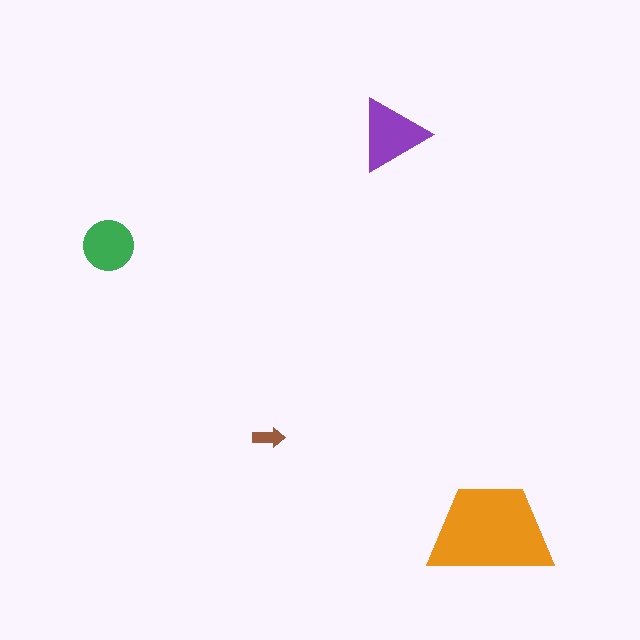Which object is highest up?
The purple triangle is topmost.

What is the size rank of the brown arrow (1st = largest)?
4th.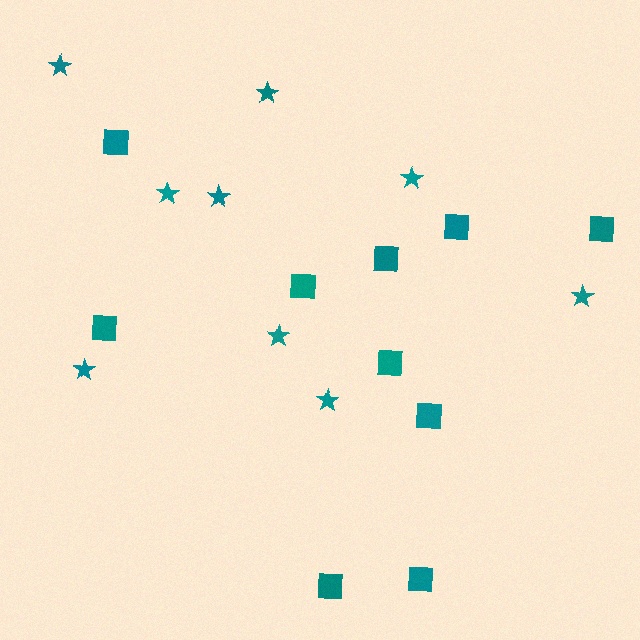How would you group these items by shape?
There are 2 groups: one group of squares (10) and one group of stars (9).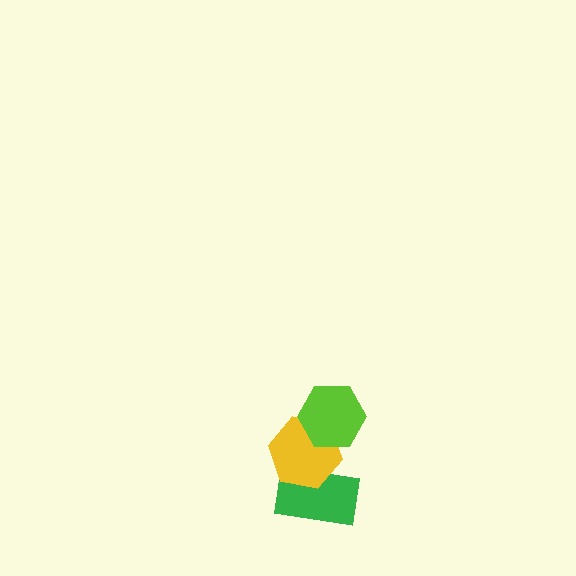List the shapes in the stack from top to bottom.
From top to bottom: the lime hexagon, the yellow hexagon, the green rectangle.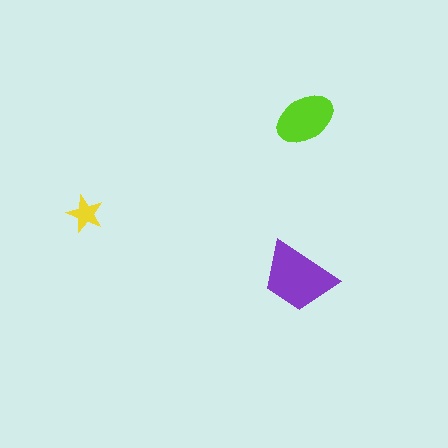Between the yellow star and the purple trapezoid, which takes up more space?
The purple trapezoid.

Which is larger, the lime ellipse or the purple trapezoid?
The purple trapezoid.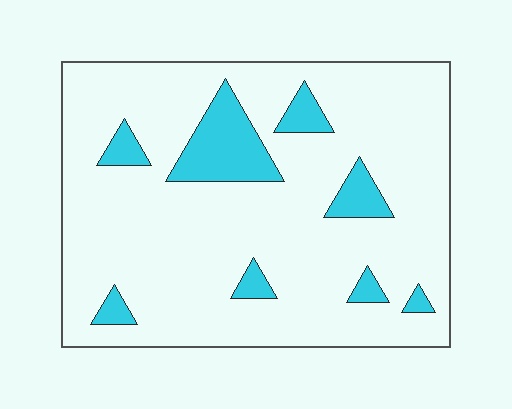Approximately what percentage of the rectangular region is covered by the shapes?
Approximately 15%.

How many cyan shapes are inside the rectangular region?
8.